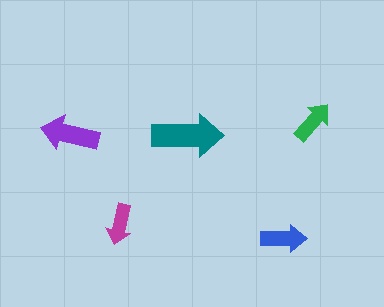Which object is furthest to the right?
The green arrow is rightmost.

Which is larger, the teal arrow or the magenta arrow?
The teal one.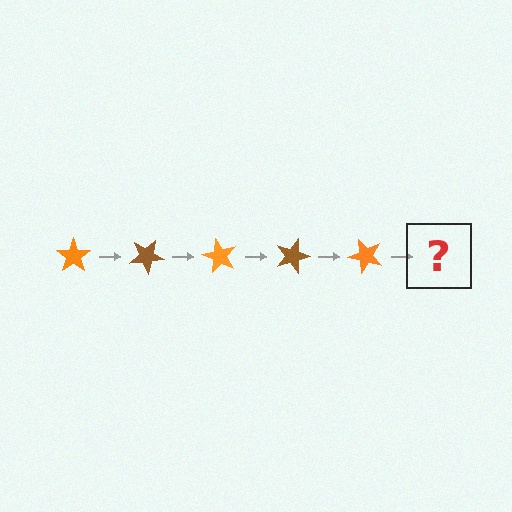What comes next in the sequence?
The next element should be a brown star, rotated 150 degrees from the start.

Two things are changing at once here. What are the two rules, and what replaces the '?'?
The two rules are that it rotates 30 degrees each step and the color cycles through orange and brown. The '?' should be a brown star, rotated 150 degrees from the start.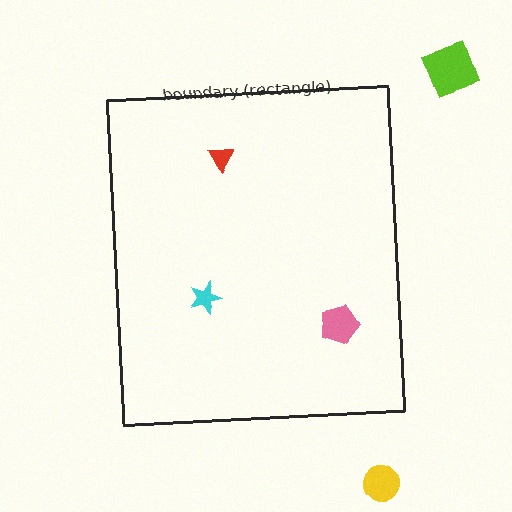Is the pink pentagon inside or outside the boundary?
Inside.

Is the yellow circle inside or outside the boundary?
Outside.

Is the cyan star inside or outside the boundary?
Inside.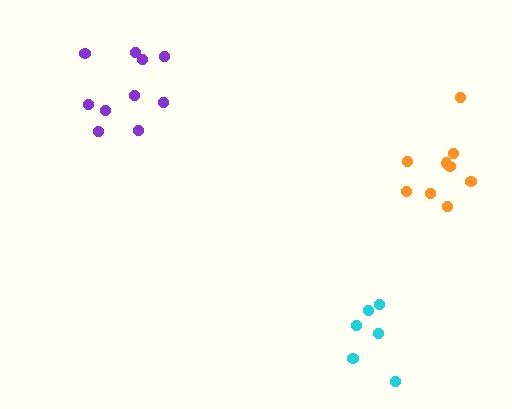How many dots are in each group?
Group 1: 9 dots, Group 2: 10 dots, Group 3: 6 dots (25 total).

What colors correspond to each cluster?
The clusters are colored: orange, purple, cyan.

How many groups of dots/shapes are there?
There are 3 groups.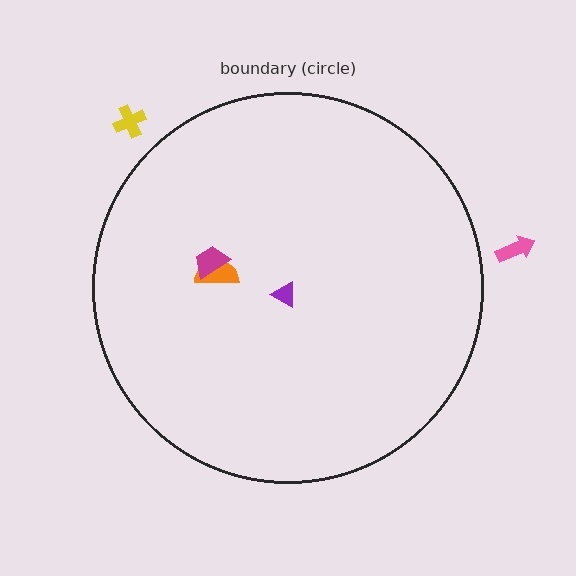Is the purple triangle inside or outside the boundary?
Inside.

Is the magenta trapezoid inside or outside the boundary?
Inside.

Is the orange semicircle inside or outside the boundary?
Inside.